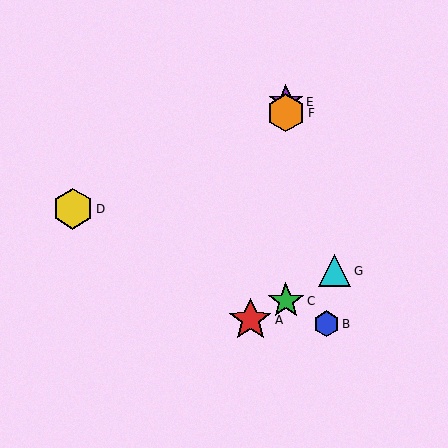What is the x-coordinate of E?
Object E is at x≈286.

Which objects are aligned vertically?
Objects C, E, F are aligned vertically.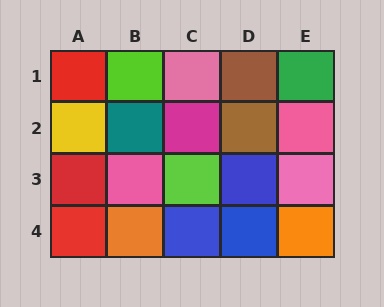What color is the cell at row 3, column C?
Lime.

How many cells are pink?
4 cells are pink.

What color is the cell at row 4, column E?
Orange.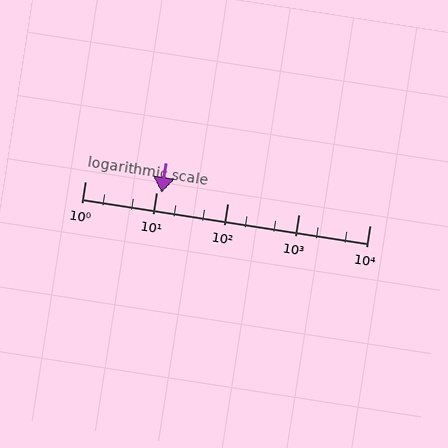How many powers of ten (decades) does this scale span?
The scale spans 4 decades, from 1 to 10000.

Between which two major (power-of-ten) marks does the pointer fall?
The pointer is between 10 and 100.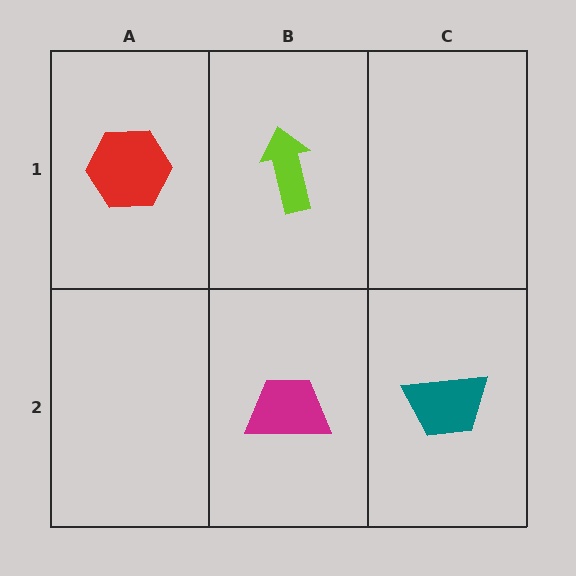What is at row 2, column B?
A magenta trapezoid.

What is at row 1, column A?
A red hexagon.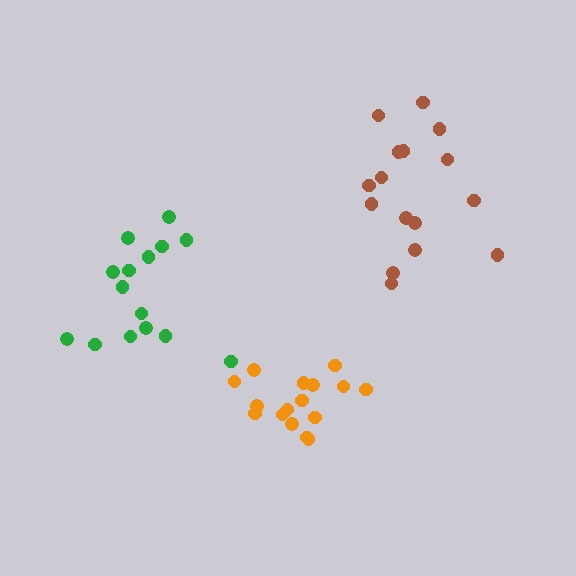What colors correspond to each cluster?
The clusters are colored: orange, green, brown.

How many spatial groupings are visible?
There are 3 spatial groupings.